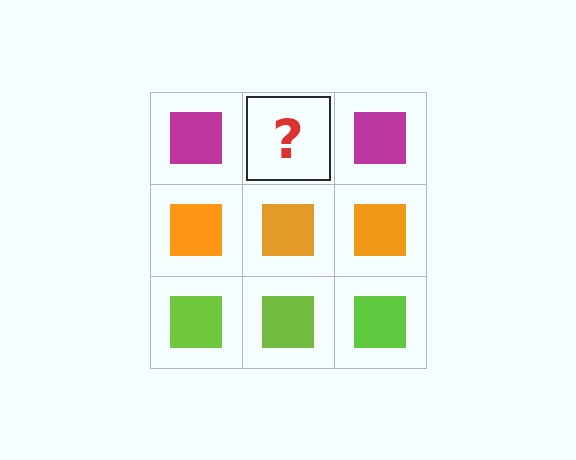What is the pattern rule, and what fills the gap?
The rule is that each row has a consistent color. The gap should be filled with a magenta square.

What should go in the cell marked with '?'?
The missing cell should contain a magenta square.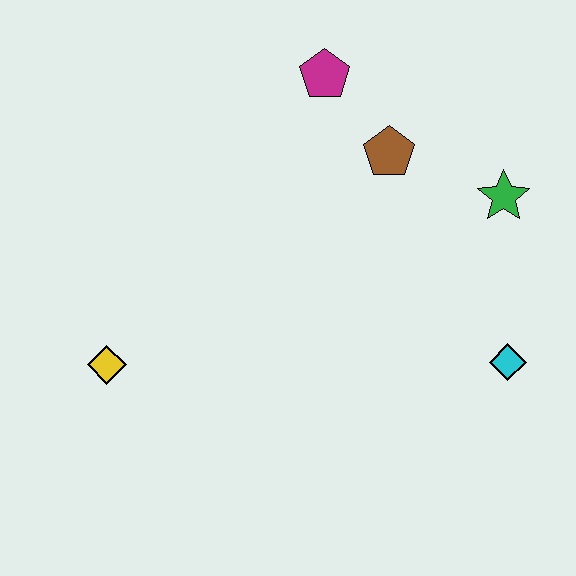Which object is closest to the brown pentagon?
The magenta pentagon is closest to the brown pentagon.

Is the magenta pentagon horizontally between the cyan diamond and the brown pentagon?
No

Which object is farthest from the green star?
The yellow diamond is farthest from the green star.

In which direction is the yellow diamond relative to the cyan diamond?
The yellow diamond is to the left of the cyan diamond.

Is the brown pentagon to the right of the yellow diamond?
Yes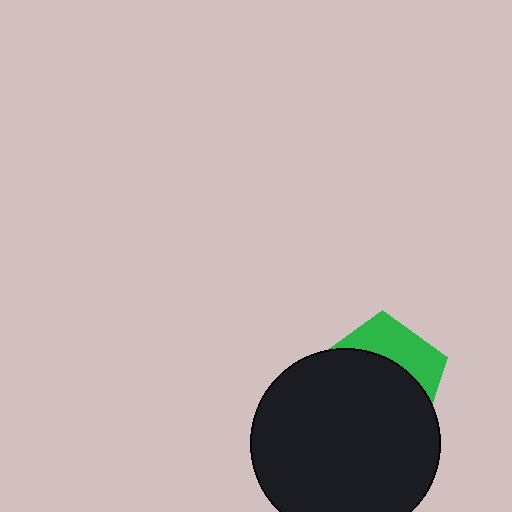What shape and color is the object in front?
The object in front is a black circle.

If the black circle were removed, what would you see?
You would see the complete green pentagon.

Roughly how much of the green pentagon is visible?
A small part of it is visible (roughly 34%).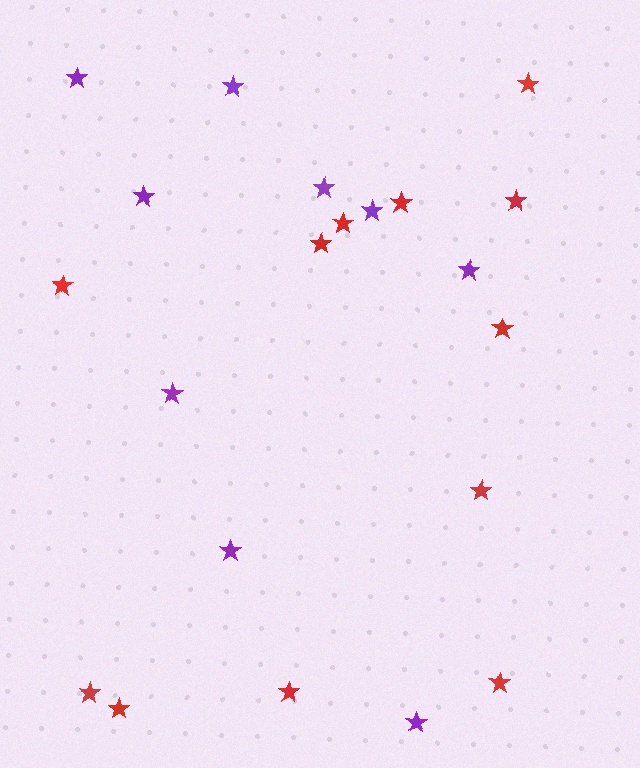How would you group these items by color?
There are 2 groups: one group of purple stars (9) and one group of red stars (12).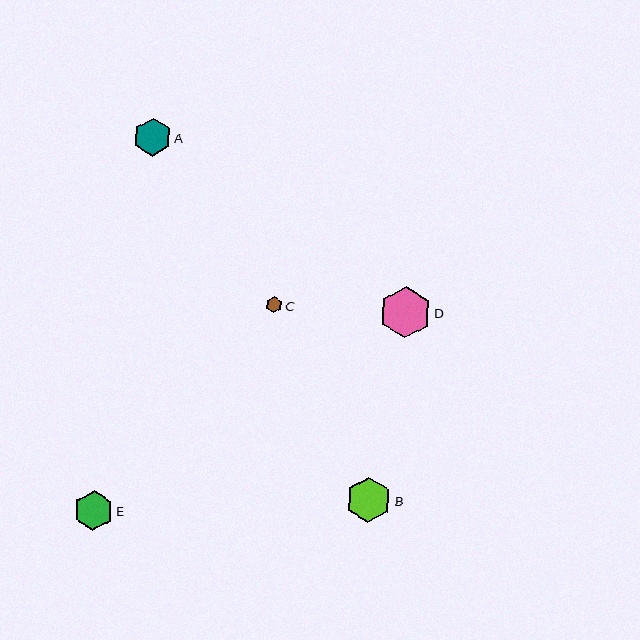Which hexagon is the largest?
Hexagon D is the largest with a size of approximately 52 pixels.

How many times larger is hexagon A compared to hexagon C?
Hexagon A is approximately 2.3 times the size of hexagon C.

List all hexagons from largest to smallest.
From largest to smallest: D, B, E, A, C.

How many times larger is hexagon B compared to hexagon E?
Hexagon B is approximately 1.1 times the size of hexagon E.